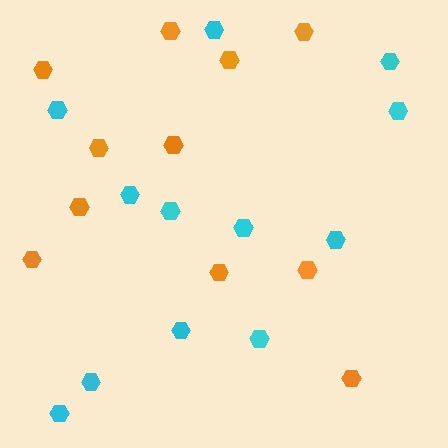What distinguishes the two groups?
There are 2 groups: one group of orange hexagons (11) and one group of cyan hexagons (12).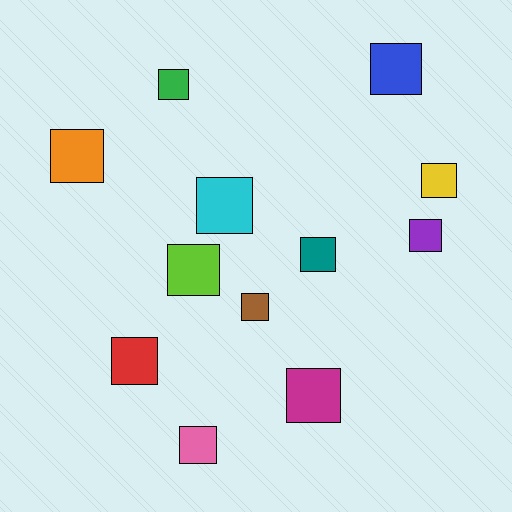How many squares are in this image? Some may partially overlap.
There are 12 squares.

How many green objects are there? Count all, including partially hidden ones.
There is 1 green object.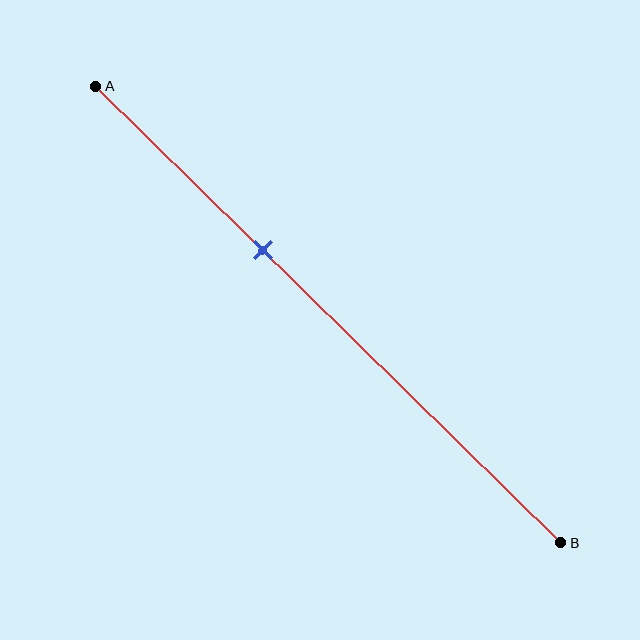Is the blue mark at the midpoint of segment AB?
No, the mark is at about 35% from A, not at the 50% midpoint.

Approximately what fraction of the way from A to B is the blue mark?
The blue mark is approximately 35% of the way from A to B.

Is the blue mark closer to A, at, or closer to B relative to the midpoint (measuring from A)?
The blue mark is closer to point A than the midpoint of segment AB.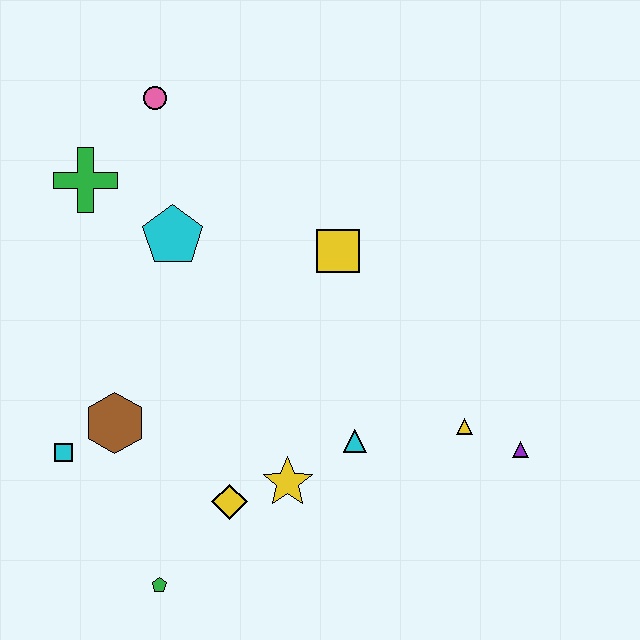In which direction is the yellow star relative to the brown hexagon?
The yellow star is to the right of the brown hexagon.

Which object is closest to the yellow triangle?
The purple triangle is closest to the yellow triangle.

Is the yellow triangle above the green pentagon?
Yes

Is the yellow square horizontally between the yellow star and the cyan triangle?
Yes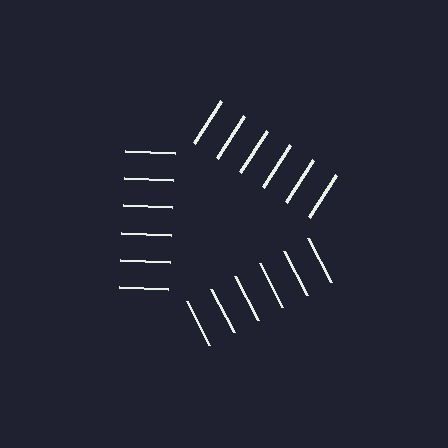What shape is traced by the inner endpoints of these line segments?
An illusory triangle — the line segments terminate on its edges but no continuous stroke is drawn.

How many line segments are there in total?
18 — 6 along each of the 3 edges.